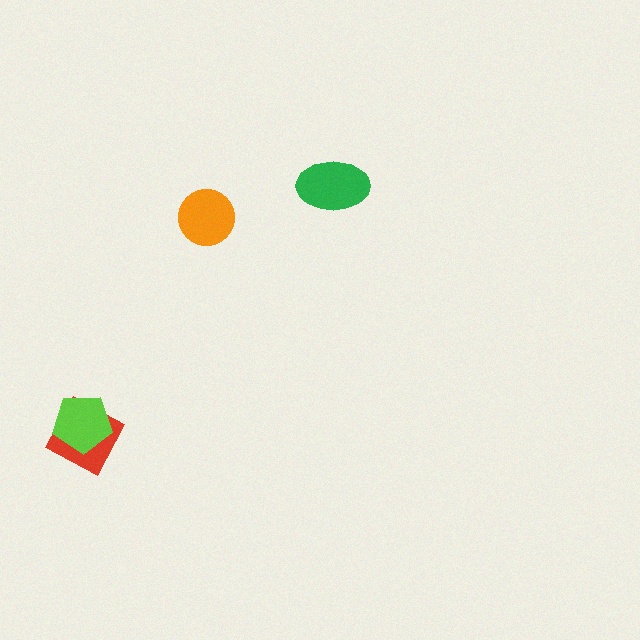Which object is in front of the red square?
The lime pentagon is in front of the red square.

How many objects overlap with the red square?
1 object overlaps with the red square.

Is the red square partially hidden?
Yes, it is partially covered by another shape.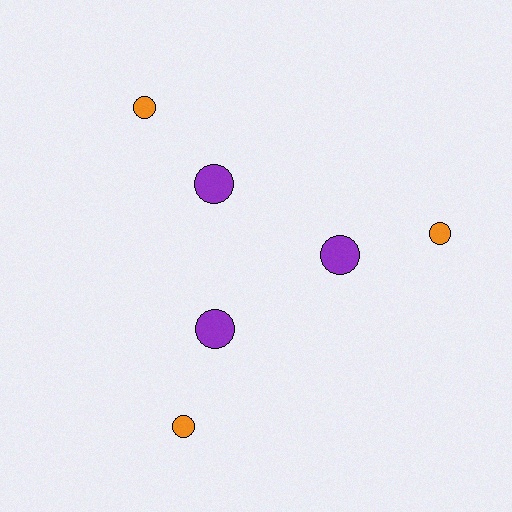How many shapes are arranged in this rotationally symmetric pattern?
There are 6 shapes, arranged in 3 groups of 2.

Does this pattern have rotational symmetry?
Yes, this pattern has 3-fold rotational symmetry. It looks the same after rotating 120 degrees around the center.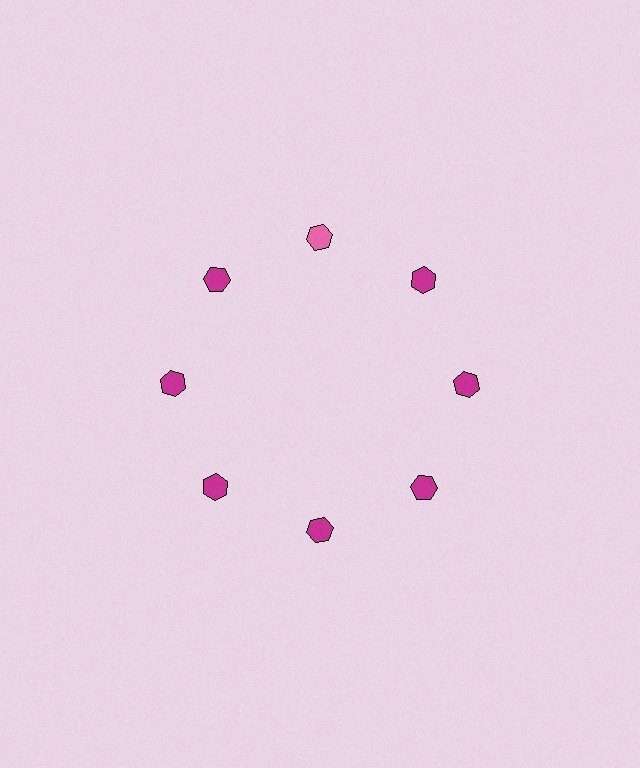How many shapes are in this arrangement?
There are 8 shapes arranged in a ring pattern.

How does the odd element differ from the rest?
It has a different color: pink instead of magenta.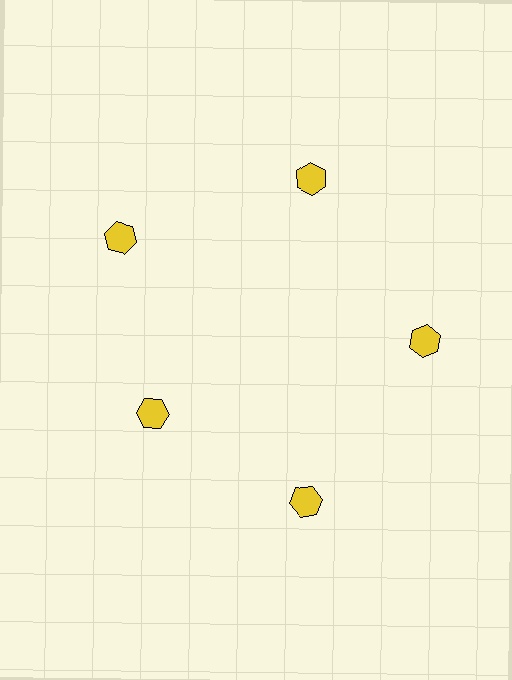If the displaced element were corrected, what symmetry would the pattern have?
It would have 5-fold rotational symmetry — the pattern would map onto itself every 72 degrees.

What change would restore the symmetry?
The symmetry would be restored by moving it outward, back onto the ring so that all 5 hexagons sit at equal angles and equal distance from the center.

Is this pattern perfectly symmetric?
No. The 5 yellow hexagons are arranged in a ring, but one element near the 8 o'clock position is pulled inward toward the center, breaking the 5-fold rotational symmetry.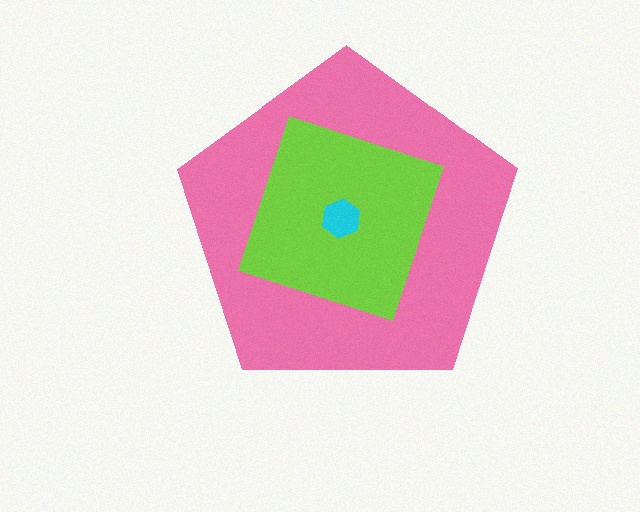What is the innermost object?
The cyan hexagon.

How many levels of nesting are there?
3.